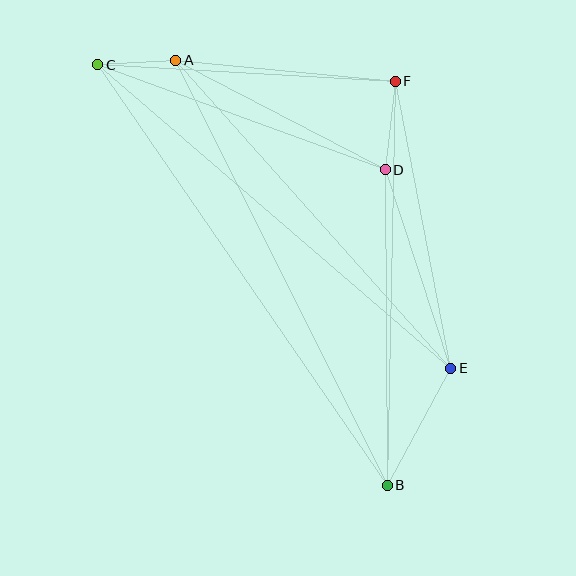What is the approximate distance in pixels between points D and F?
The distance between D and F is approximately 89 pixels.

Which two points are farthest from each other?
Points B and C are farthest from each other.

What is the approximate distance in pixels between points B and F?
The distance between B and F is approximately 404 pixels.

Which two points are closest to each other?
Points A and C are closest to each other.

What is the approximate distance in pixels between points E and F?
The distance between E and F is approximately 292 pixels.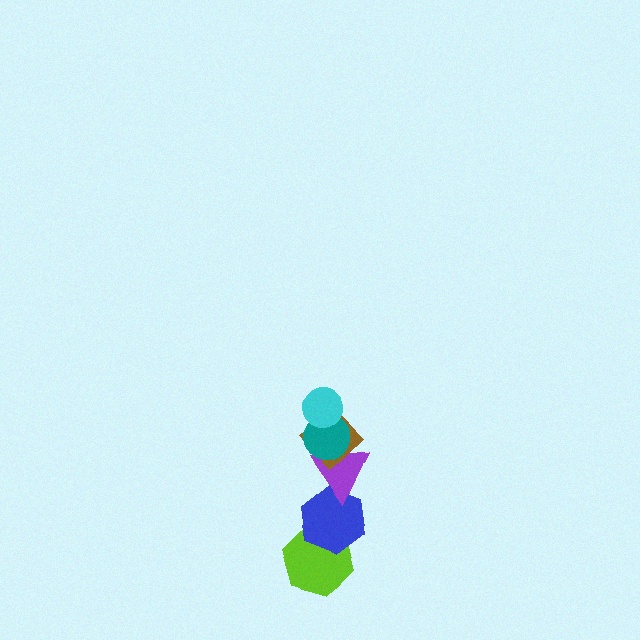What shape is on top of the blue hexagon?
The purple triangle is on top of the blue hexagon.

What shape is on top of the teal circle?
The cyan circle is on top of the teal circle.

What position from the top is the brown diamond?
The brown diamond is 3rd from the top.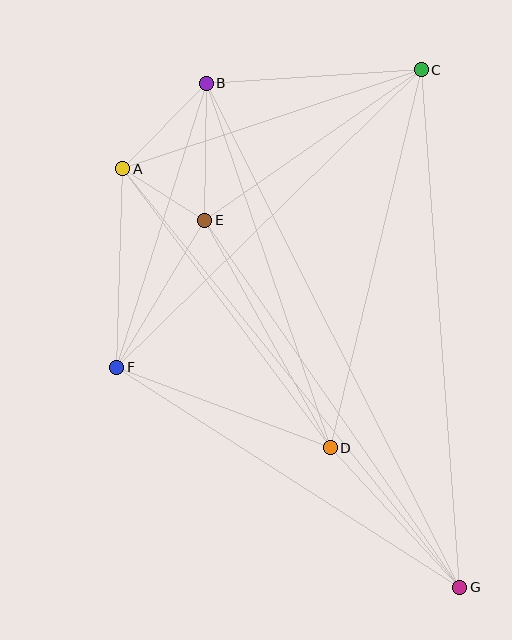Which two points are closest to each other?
Points A and E are closest to each other.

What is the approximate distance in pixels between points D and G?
The distance between D and G is approximately 190 pixels.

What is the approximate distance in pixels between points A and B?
The distance between A and B is approximately 119 pixels.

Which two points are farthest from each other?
Points B and G are farthest from each other.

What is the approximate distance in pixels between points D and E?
The distance between D and E is approximately 259 pixels.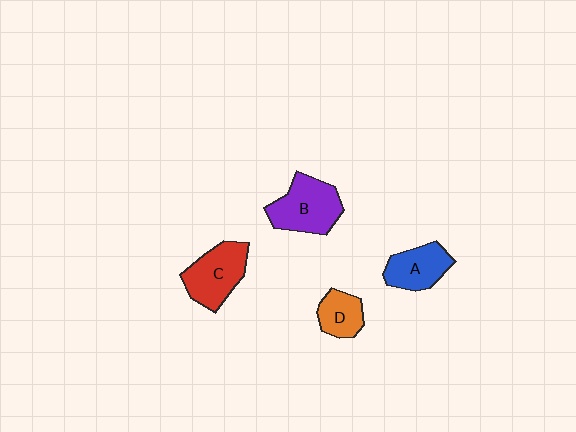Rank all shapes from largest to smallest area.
From largest to smallest: B (purple), C (red), A (blue), D (orange).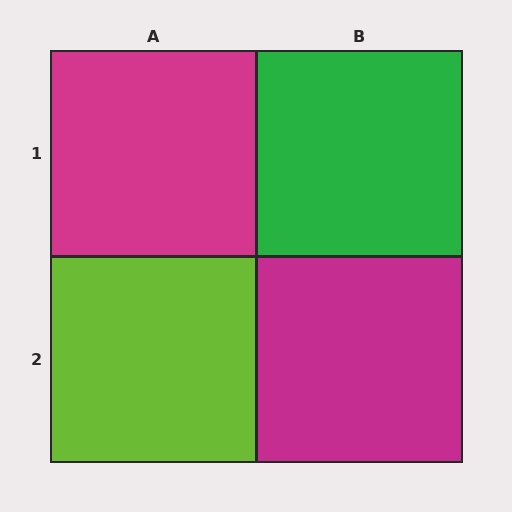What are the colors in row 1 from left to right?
Magenta, green.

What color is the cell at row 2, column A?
Lime.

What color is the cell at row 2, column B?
Magenta.